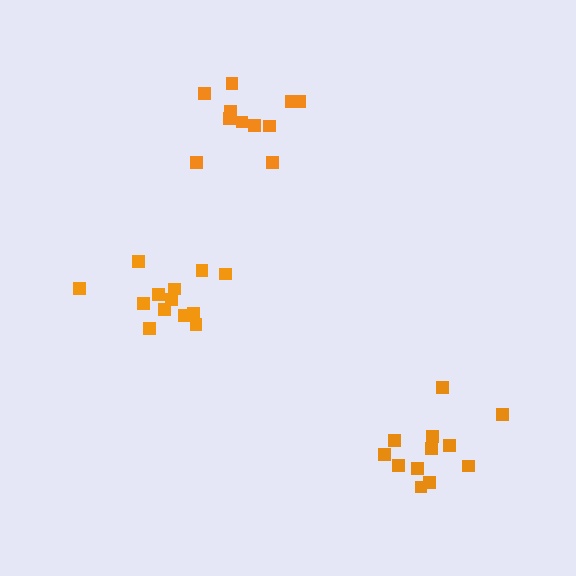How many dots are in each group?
Group 1: 13 dots, Group 2: 12 dots, Group 3: 11 dots (36 total).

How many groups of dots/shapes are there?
There are 3 groups.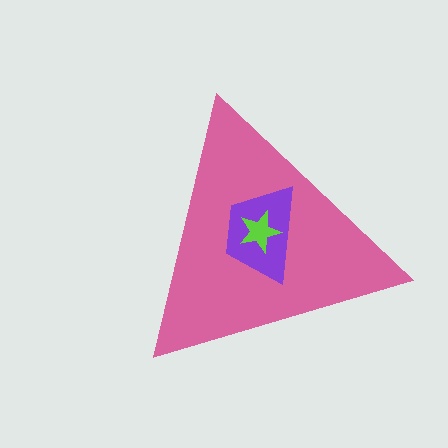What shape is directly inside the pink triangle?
The purple trapezoid.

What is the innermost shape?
The lime star.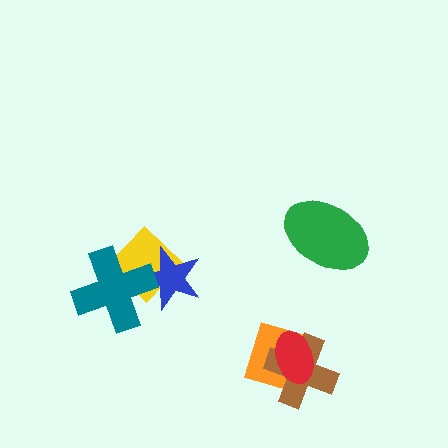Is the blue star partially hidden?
Yes, it is partially covered by another shape.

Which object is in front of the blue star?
The teal cross is in front of the blue star.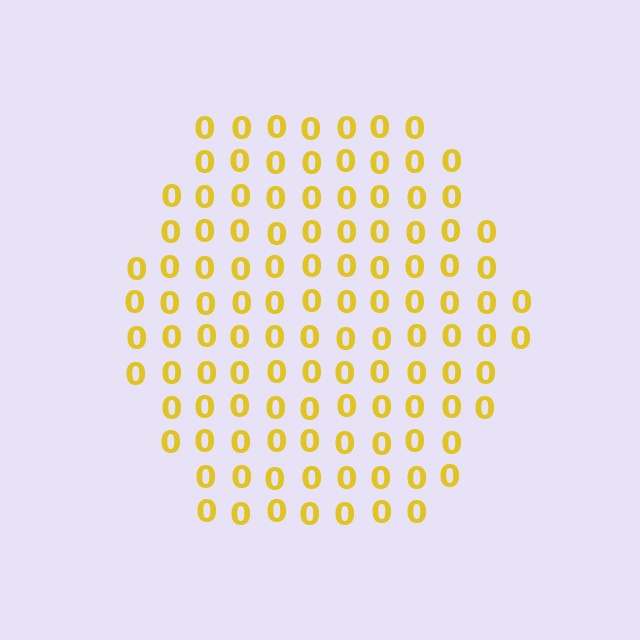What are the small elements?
The small elements are digit 0's.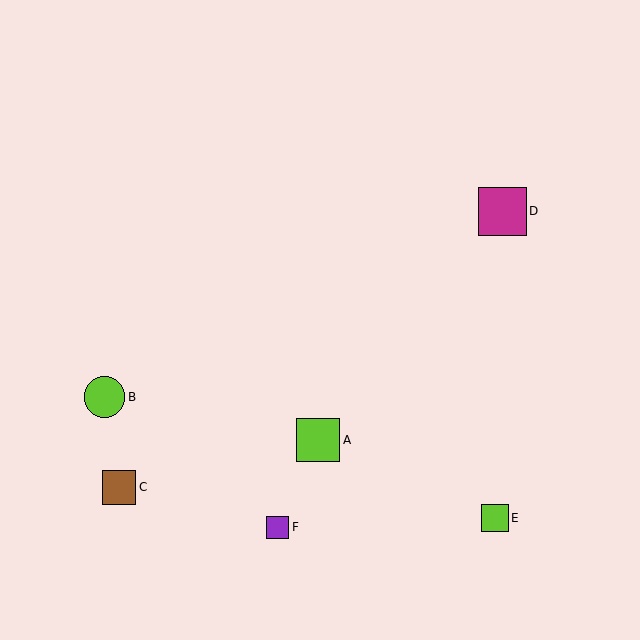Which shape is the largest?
The magenta square (labeled D) is the largest.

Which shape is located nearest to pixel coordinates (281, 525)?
The purple square (labeled F) at (277, 527) is nearest to that location.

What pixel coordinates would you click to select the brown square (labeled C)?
Click at (119, 487) to select the brown square C.